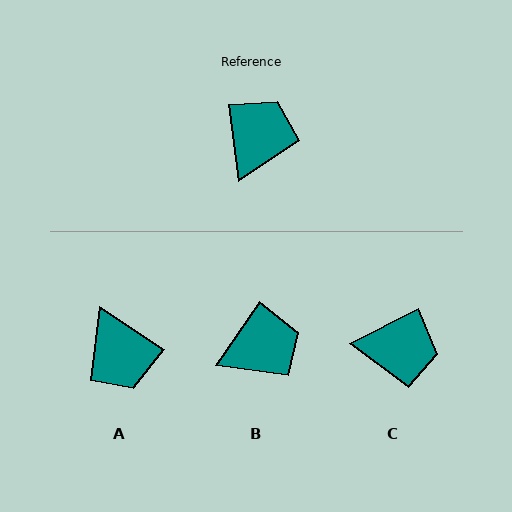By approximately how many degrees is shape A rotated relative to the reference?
Approximately 131 degrees clockwise.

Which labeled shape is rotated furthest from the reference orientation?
A, about 131 degrees away.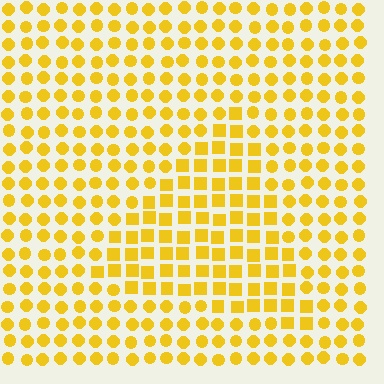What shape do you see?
I see a triangle.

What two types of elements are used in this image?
The image uses squares inside the triangle region and circles outside it.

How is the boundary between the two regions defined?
The boundary is defined by a change in element shape: squares inside vs. circles outside. All elements share the same color and spacing.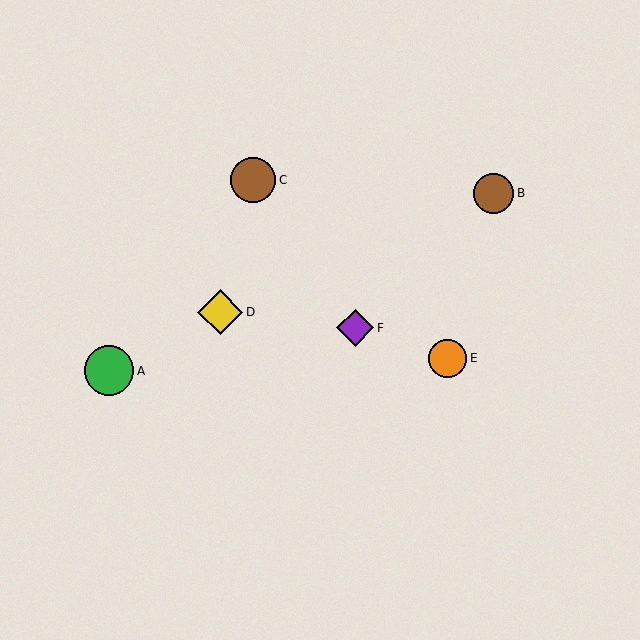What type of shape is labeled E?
Shape E is an orange circle.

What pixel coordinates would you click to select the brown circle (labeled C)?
Click at (253, 180) to select the brown circle C.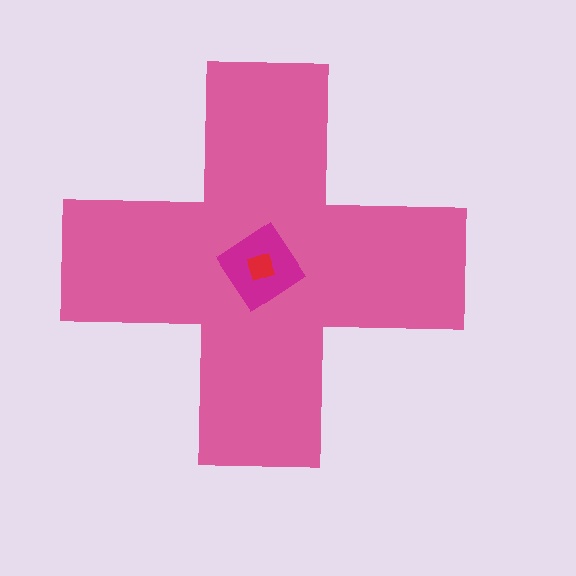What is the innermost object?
The red square.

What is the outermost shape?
The pink cross.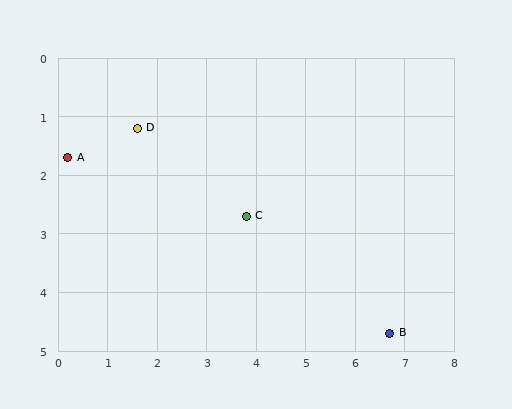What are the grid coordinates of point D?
Point D is at approximately (1.6, 1.2).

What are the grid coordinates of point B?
Point B is at approximately (6.7, 4.7).